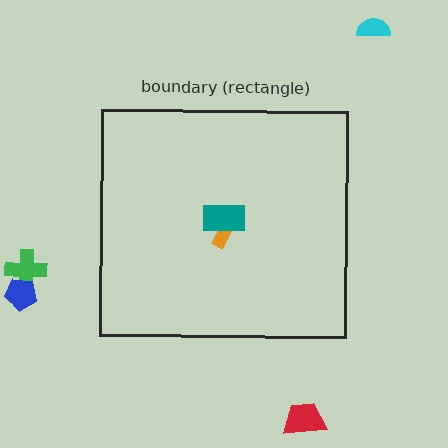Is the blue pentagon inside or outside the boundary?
Outside.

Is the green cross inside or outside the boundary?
Outside.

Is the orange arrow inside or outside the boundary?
Inside.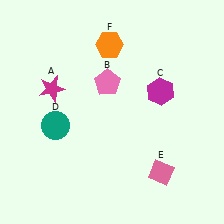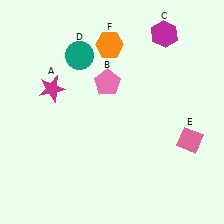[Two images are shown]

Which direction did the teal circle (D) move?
The teal circle (D) moved up.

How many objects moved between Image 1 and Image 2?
3 objects moved between the two images.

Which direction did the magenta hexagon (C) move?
The magenta hexagon (C) moved up.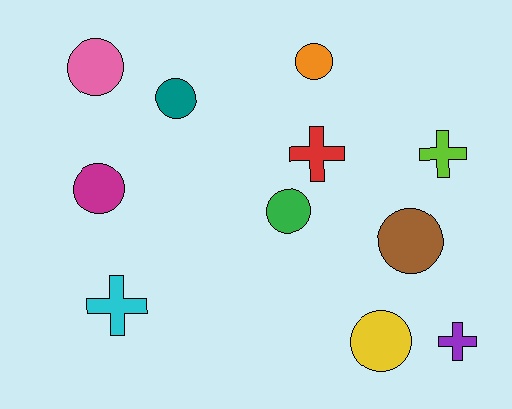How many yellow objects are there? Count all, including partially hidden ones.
There is 1 yellow object.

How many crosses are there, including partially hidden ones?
There are 4 crosses.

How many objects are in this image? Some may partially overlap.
There are 11 objects.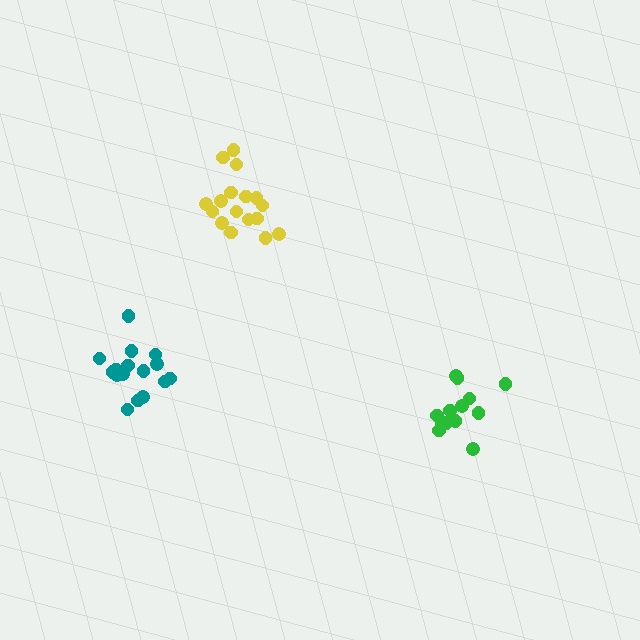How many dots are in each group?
Group 1: 16 dots, Group 2: 13 dots, Group 3: 17 dots (46 total).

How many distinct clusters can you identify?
There are 3 distinct clusters.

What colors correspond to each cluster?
The clusters are colored: teal, green, yellow.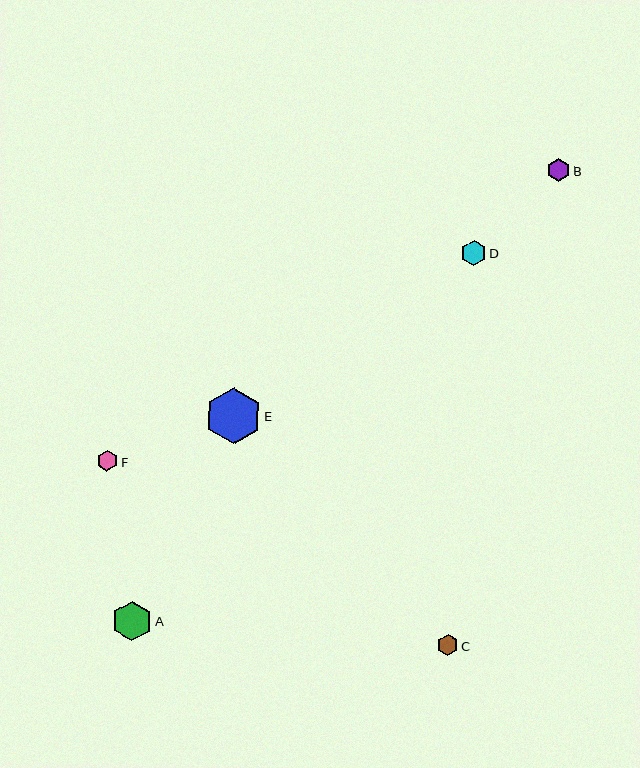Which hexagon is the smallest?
Hexagon F is the smallest with a size of approximately 21 pixels.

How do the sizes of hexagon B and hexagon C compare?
Hexagon B and hexagon C are approximately the same size.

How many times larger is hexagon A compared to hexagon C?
Hexagon A is approximately 1.9 times the size of hexagon C.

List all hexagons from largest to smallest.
From largest to smallest: E, A, D, B, C, F.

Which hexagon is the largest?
Hexagon E is the largest with a size of approximately 56 pixels.